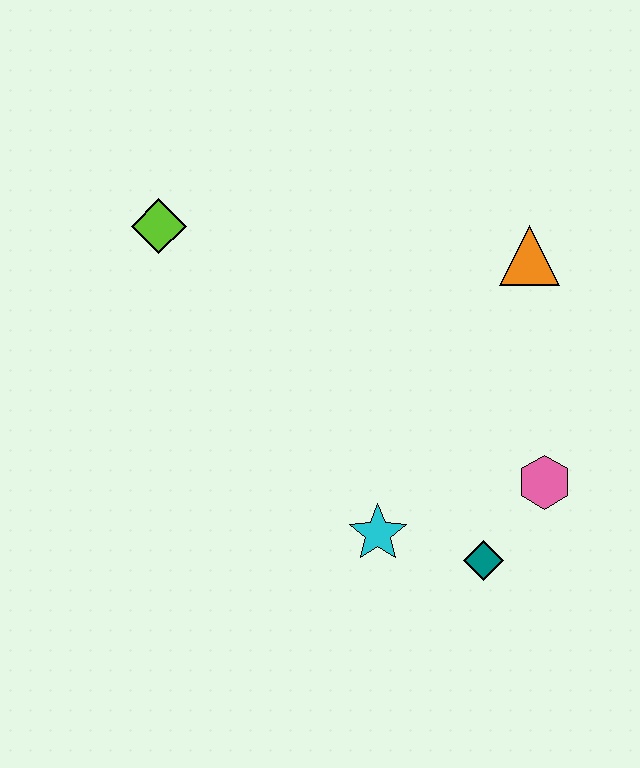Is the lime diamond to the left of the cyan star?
Yes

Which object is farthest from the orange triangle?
The lime diamond is farthest from the orange triangle.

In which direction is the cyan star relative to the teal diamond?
The cyan star is to the left of the teal diamond.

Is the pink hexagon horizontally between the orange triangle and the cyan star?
No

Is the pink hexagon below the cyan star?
No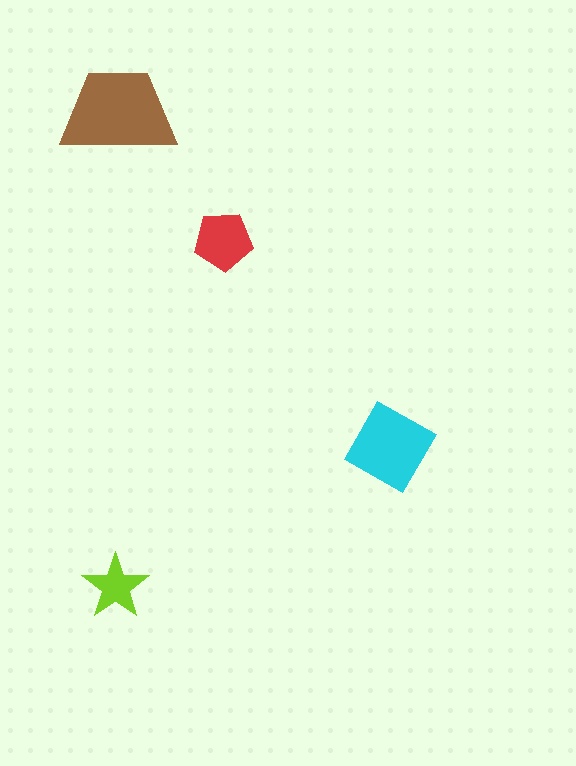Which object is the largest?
The brown trapezoid.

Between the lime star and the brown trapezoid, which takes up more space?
The brown trapezoid.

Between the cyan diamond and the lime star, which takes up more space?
The cyan diamond.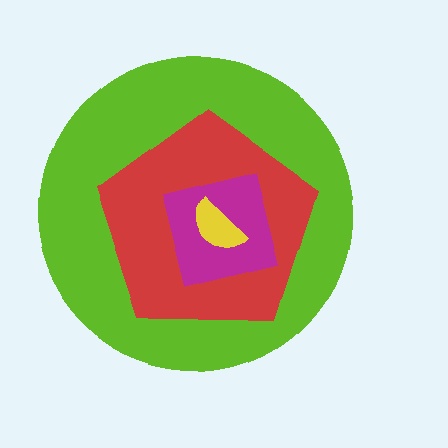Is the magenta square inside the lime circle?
Yes.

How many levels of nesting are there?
4.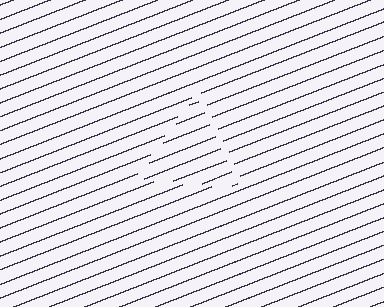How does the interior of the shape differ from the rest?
The interior of the shape contains the same grating, shifted by half a period — the contour is defined by the phase discontinuity where line-ends from the inner and outer gratings abut.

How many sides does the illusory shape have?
3 sides — the line-ends trace a triangle.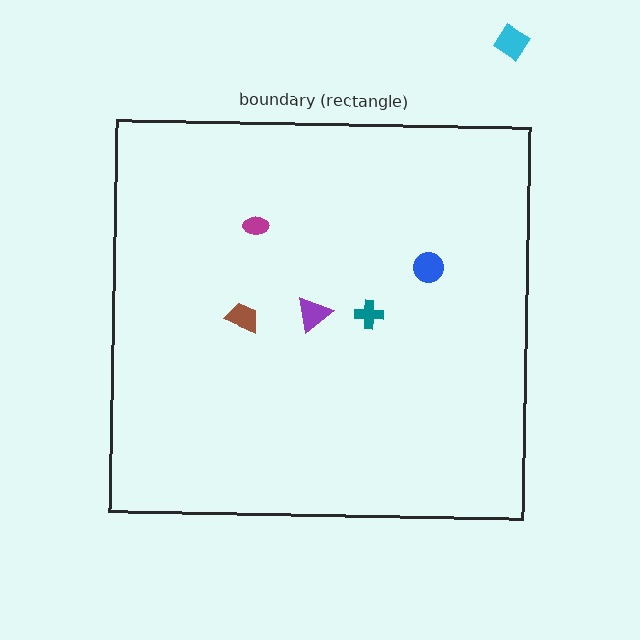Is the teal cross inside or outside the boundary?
Inside.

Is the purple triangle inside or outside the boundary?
Inside.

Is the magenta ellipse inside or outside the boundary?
Inside.